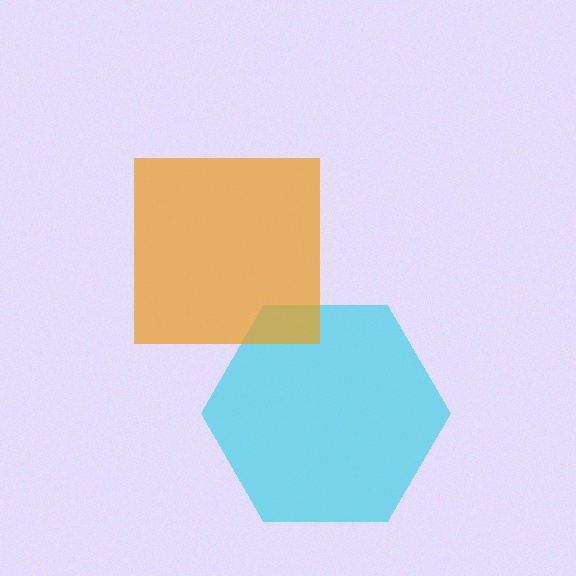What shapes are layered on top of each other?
The layered shapes are: a cyan hexagon, an orange square.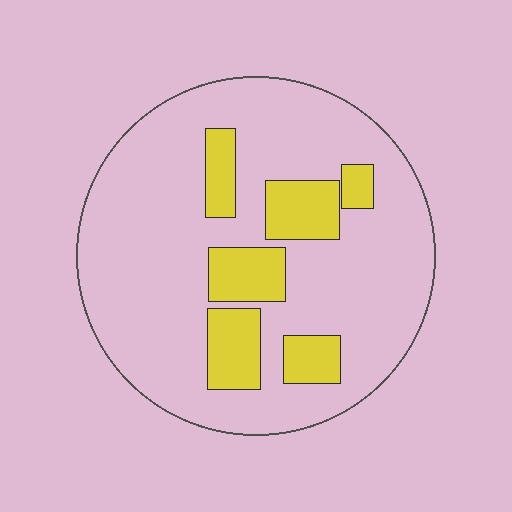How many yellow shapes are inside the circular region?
6.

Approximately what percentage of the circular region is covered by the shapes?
Approximately 20%.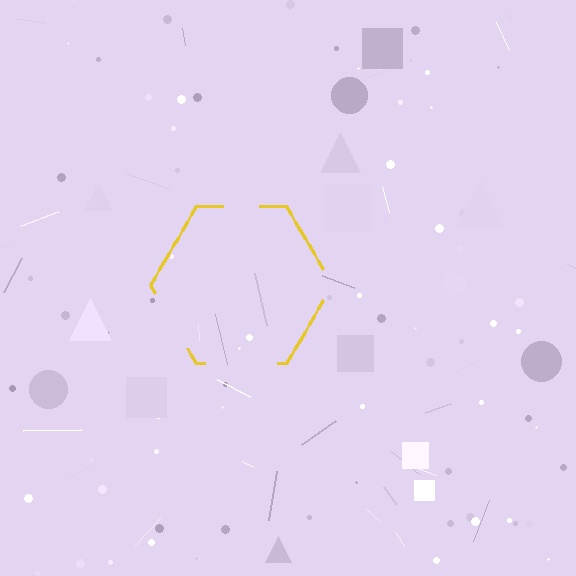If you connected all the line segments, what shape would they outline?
They would outline a hexagon.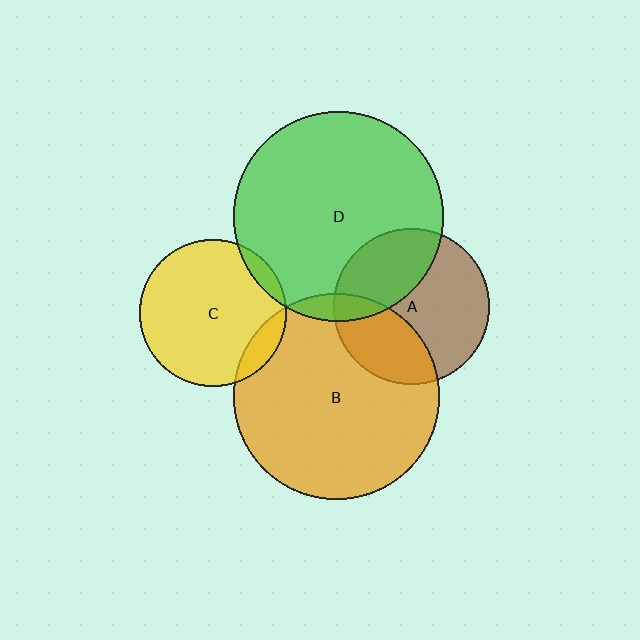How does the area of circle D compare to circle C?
Approximately 2.0 times.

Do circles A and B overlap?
Yes.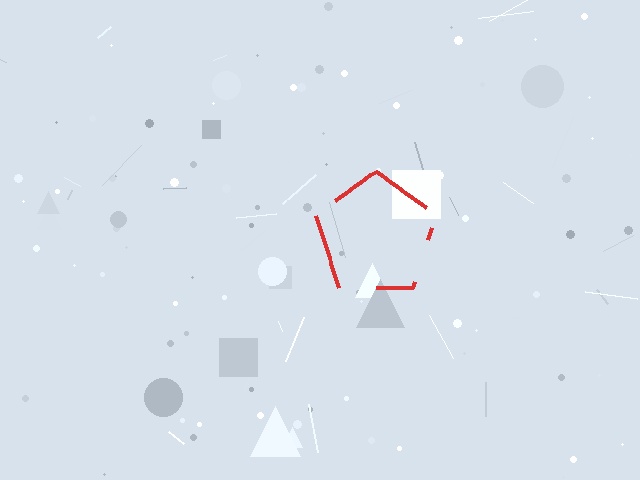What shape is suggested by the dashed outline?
The dashed outline suggests a pentagon.